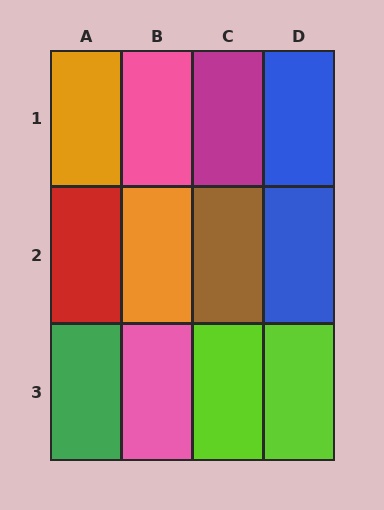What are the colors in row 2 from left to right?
Red, orange, brown, blue.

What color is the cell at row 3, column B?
Pink.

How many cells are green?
1 cell is green.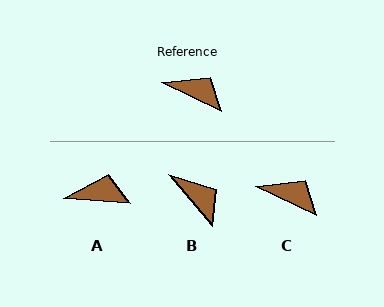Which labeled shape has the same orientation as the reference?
C.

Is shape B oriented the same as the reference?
No, it is off by about 24 degrees.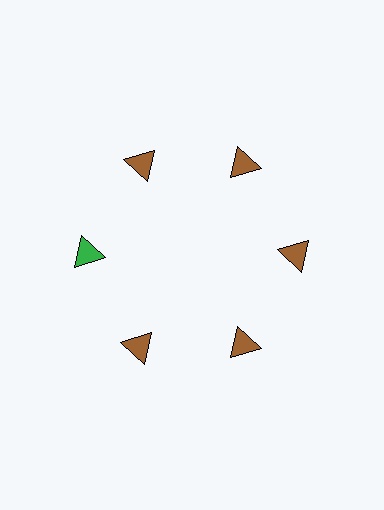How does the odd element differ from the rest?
It has a different color: green instead of brown.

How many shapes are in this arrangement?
There are 6 shapes arranged in a ring pattern.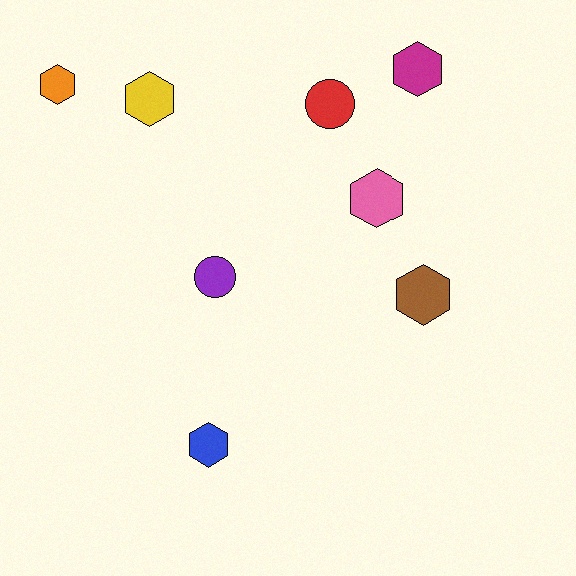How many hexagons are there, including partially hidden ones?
There are 6 hexagons.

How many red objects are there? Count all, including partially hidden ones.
There is 1 red object.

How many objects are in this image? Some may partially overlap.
There are 8 objects.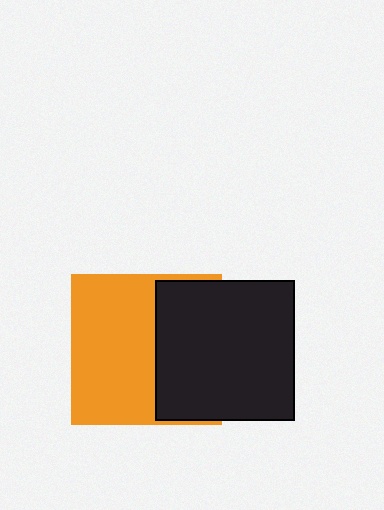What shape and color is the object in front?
The object in front is a black square.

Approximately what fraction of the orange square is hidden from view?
Roughly 41% of the orange square is hidden behind the black square.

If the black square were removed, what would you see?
You would see the complete orange square.